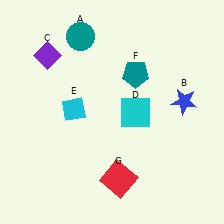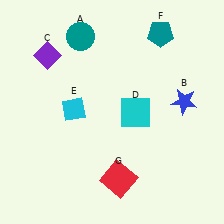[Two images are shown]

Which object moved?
The teal pentagon (F) moved up.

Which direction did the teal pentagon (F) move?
The teal pentagon (F) moved up.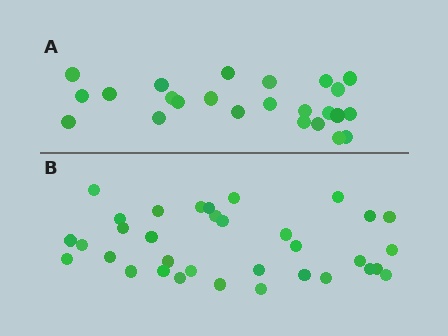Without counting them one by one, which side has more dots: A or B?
Region B (the bottom region) has more dots.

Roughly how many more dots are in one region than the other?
Region B has roughly 10 or so more dots than region A.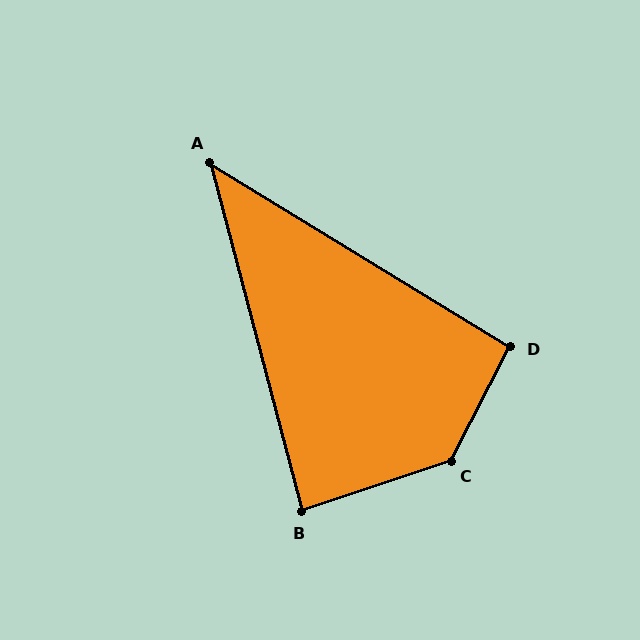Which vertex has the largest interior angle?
C, at approximately 136 degrees.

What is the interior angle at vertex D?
Approximately 94 degrees (approximately right).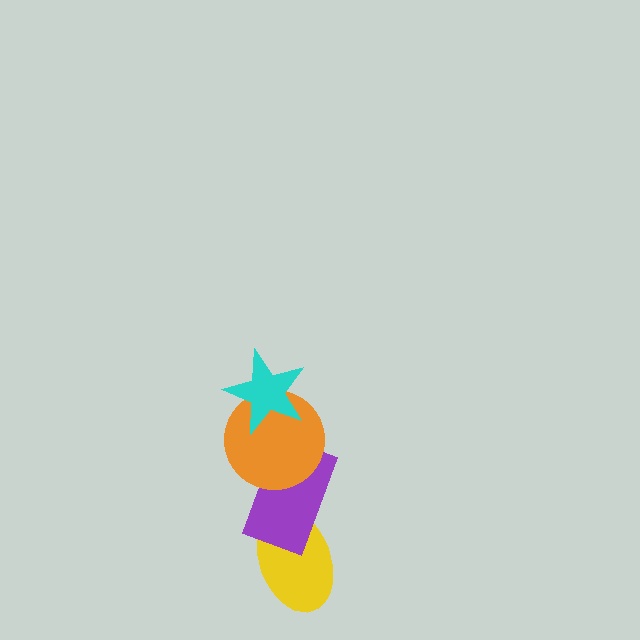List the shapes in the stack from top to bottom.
From top to bottom: the cyan star, the orange circle, the purple rectangle, the yellow ellipse.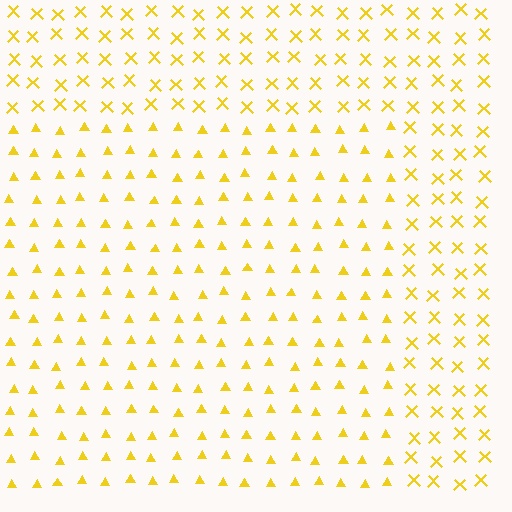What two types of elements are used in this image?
The image uses triangles inside the rectangle region and X marks outside it.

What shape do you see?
I see a rectangle.